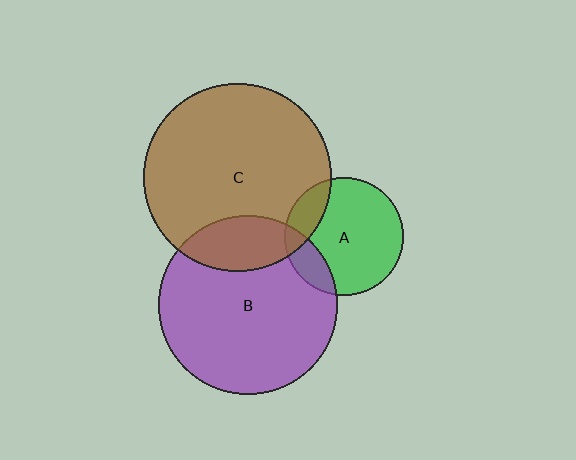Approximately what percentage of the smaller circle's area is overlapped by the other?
Approximately 20%.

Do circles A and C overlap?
Yes.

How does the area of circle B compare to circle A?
Approximately 2.3 times.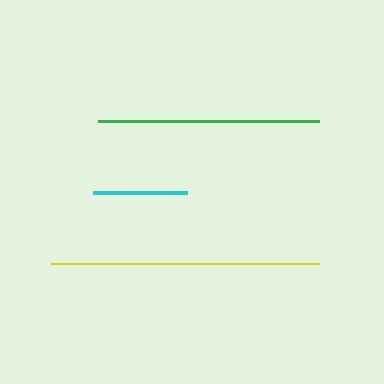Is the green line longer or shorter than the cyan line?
The green line is longer than the cyan line.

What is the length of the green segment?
The green segment is approximately 221 pixels long.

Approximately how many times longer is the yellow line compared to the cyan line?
The yellow line is approximately 2.9 times the length of the cyan line.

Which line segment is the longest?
The yellow line is the longest at approximately 268 pixels.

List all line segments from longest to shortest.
From longest to shortest: yellow, green, cyan.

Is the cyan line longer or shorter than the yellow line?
The yellow line is longer than the cyan line.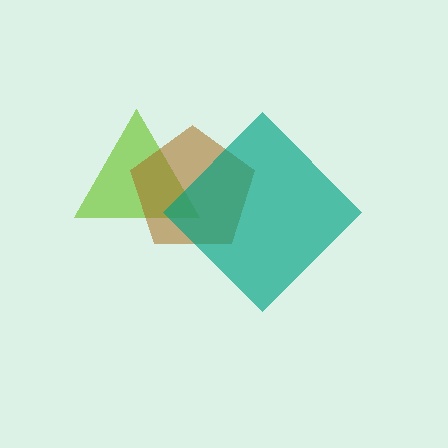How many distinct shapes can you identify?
There are 3 distinct shapes: a lime triangle, a brown pentagon, a teal diamond.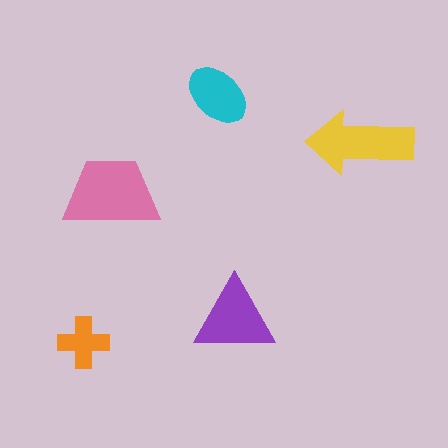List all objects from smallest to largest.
The orange cross, the cyan ellipse, the purple triangle, the yellow arrow, the pink trapezoid.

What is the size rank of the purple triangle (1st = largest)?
3rd.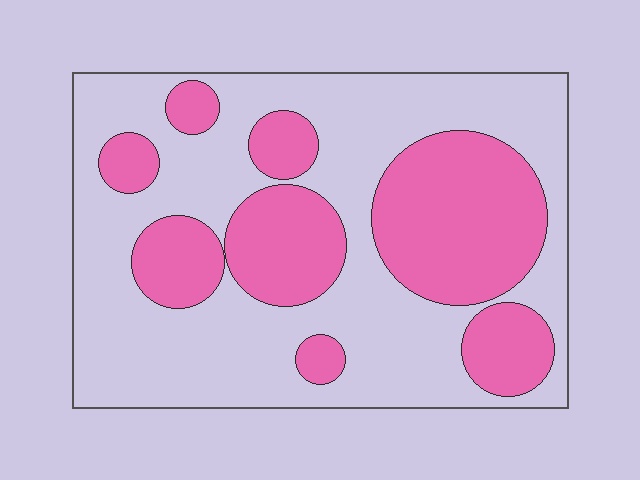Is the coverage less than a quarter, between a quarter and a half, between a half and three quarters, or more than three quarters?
Between a quarter and a half.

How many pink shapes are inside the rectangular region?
8.